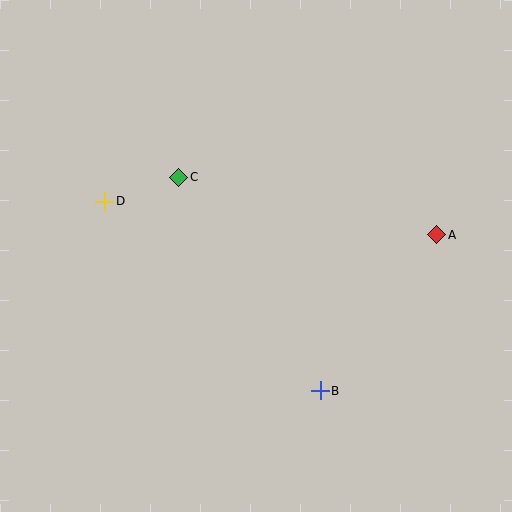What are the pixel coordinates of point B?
Point B is at (320, 391).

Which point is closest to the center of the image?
Point C at (179, 177) is closest to the center.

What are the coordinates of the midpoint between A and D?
The midpoint between A and D is at (271, 218).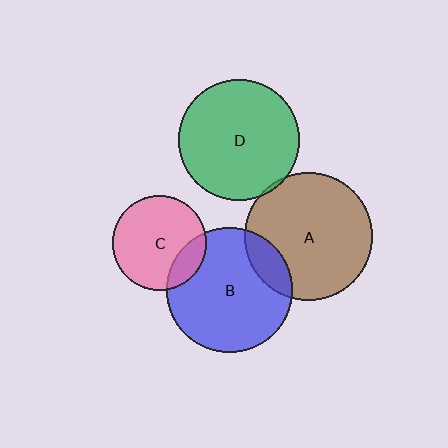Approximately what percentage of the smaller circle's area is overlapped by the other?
Approximately 5%.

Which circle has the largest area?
Circle A (brown).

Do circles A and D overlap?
Yes.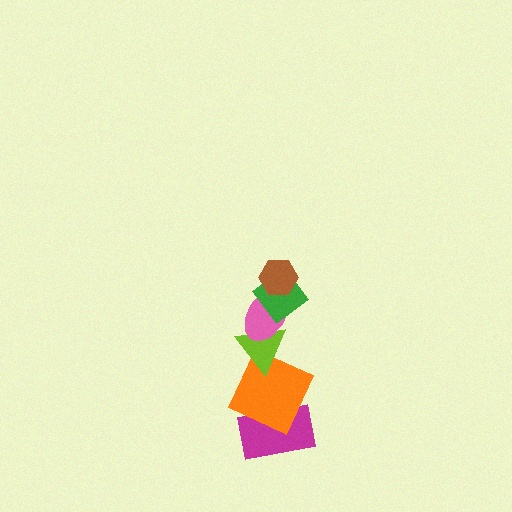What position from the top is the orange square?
The orange square is 5th from the top.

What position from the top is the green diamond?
The green diamond is 2nd from the top.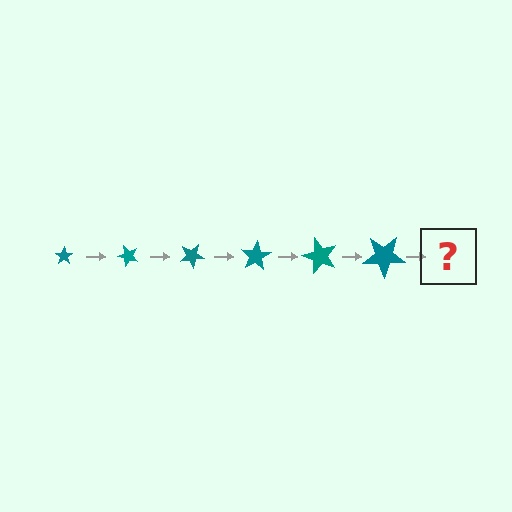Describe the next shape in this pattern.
It should be a star, larger than the previous one and rotated 300 degrees from the start.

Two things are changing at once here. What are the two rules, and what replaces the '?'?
The two rules are that the star grows larger each step and it rotates 50 degrees each step. The '?' should be a star, larger than the previous one and rotated 300 degrees from the start.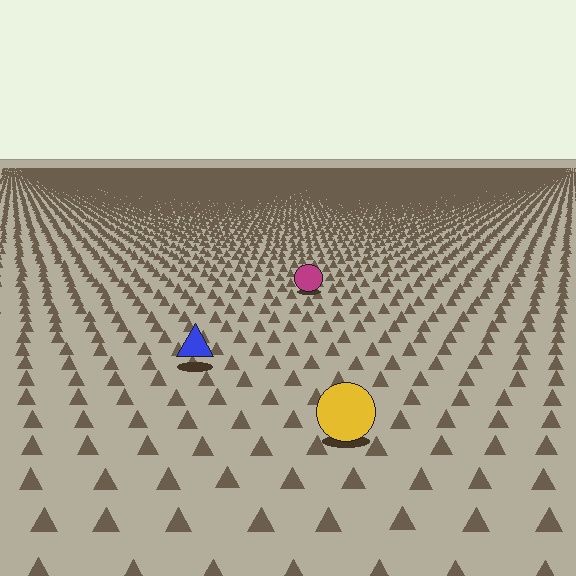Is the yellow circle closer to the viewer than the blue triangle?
Yes. The yellow circle is closer — you can tell from the texture gradient: the ground texture is coarser near it.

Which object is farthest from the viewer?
The magenta circle is farthest from the viewer. It appears smaller and the ground texture around it is denser.